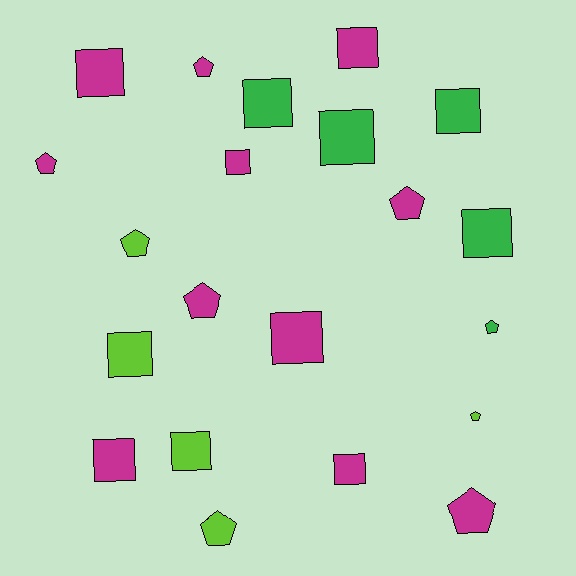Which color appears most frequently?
Magenta, with 11 objects.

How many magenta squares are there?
There are 6 magenta squares.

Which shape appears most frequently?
Square, with 12 objects.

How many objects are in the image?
There are 21 objects.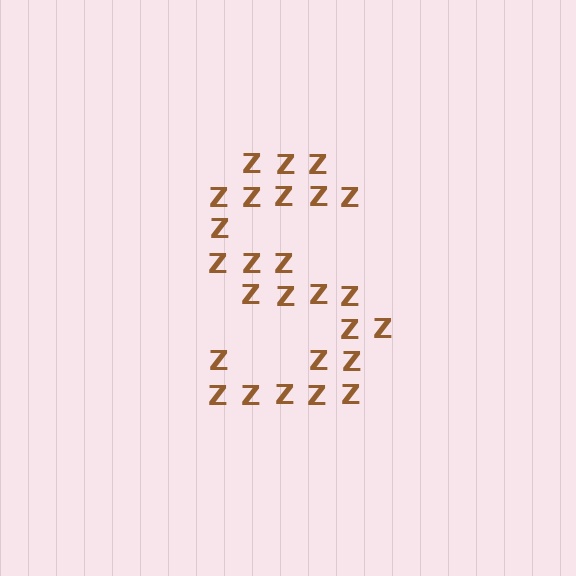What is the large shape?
The large shape is the letter S.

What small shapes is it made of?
It is made of small letter Z's.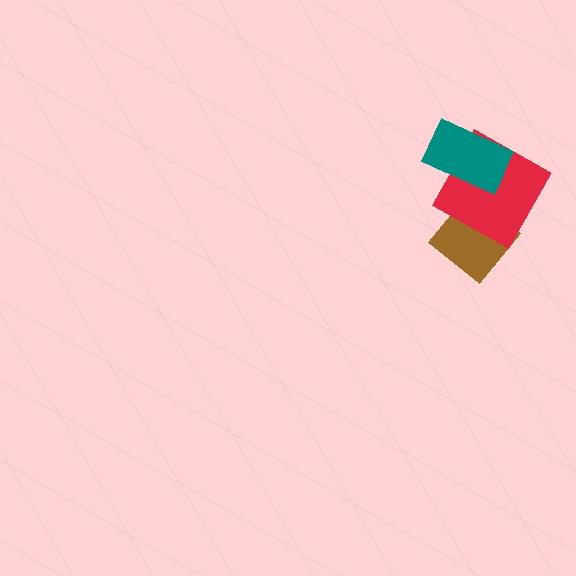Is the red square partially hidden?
Yes, it is partially covered by another shape.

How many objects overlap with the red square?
2 objects overlap with the red square.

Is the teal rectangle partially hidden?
No, no other shape covers it.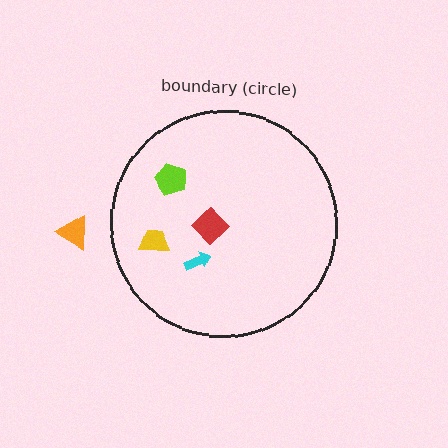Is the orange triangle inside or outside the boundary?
Outside.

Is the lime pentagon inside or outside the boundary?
Inside.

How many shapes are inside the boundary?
4 inside, 1 outside.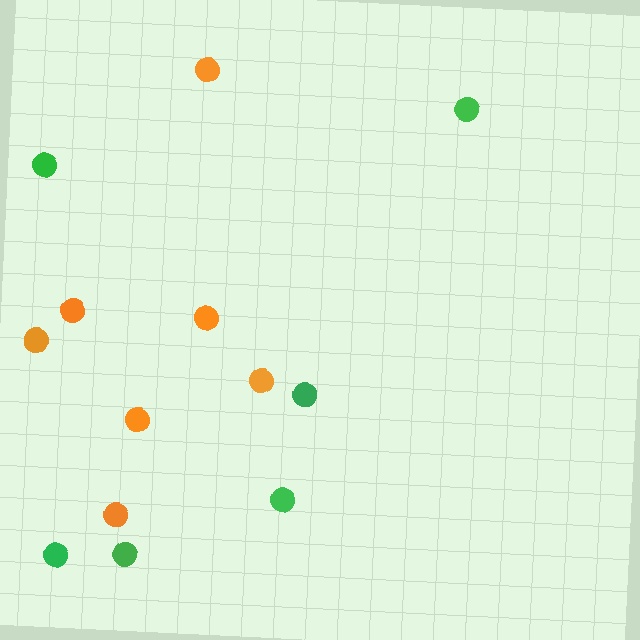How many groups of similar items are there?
There are 2 groups: one group of orange circles (7) and one group of green circles (6).